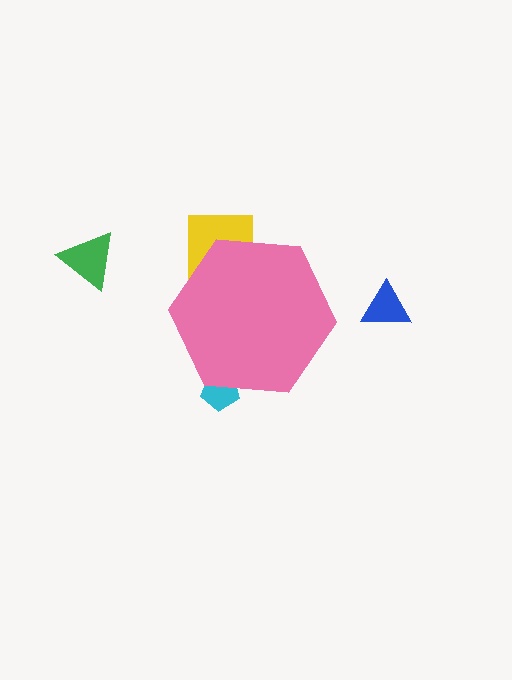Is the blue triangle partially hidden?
No, the blue triangle is fully visible.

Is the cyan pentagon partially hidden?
Yes, the cyan pentagon is partially hidden behind the pink hexagon.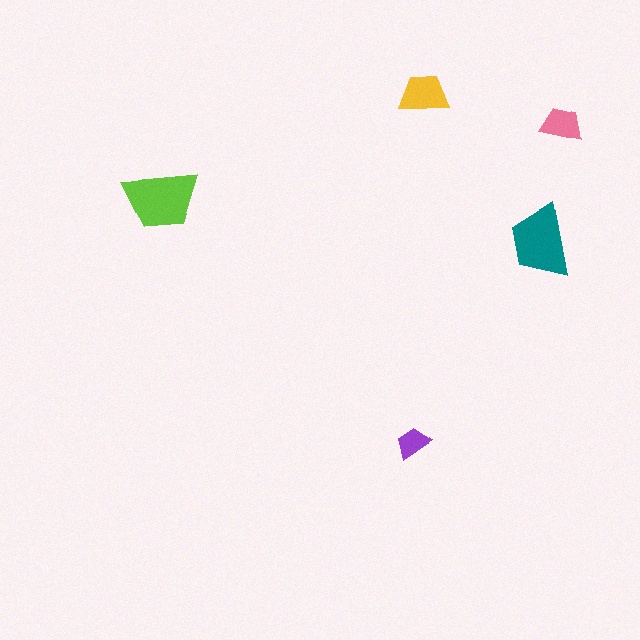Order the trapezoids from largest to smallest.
the lime one, the teal one, the yellow one, the pink one, the purple one.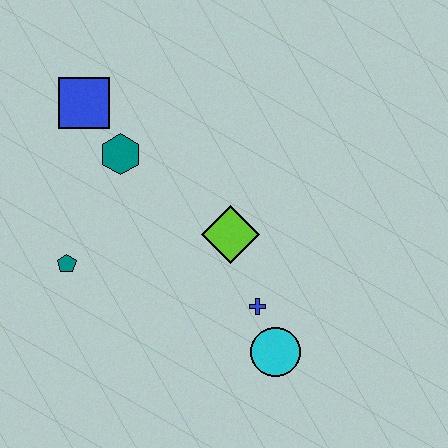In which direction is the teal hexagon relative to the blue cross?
The teal hexagon is above the blue cross.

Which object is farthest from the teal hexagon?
The cyan circle is farthest from the teal hexagon.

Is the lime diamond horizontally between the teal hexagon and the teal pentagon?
No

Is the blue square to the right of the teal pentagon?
Yes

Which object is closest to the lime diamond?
The blue cross is closest to the lime diamond.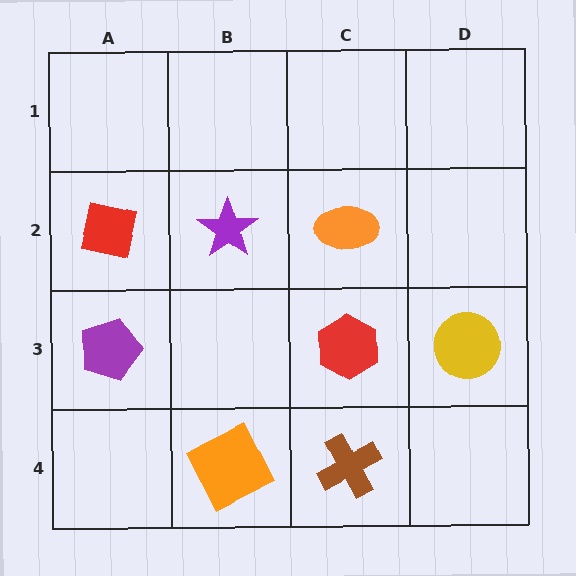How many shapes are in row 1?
0 shapes.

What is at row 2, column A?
A red square.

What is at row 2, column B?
A purple star.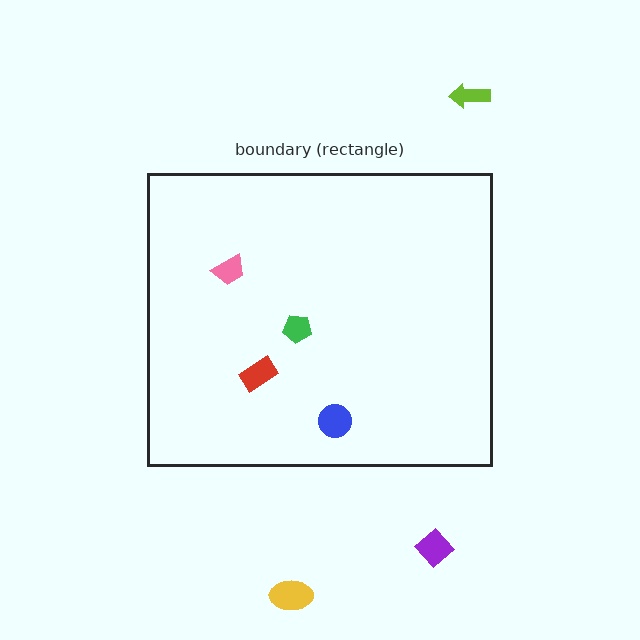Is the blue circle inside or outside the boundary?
Inside.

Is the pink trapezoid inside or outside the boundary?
Inside.